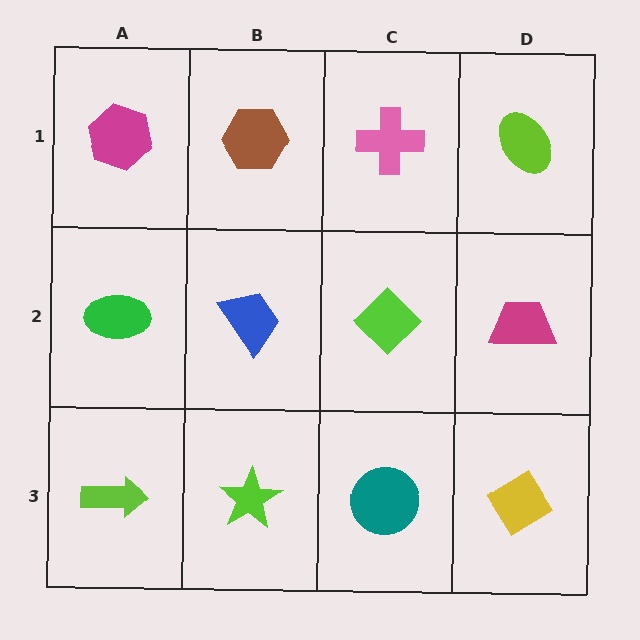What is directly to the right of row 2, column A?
A blue trapezoid.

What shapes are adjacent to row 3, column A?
A green ellipse (row 2, column A), a lime star (row 3, column B).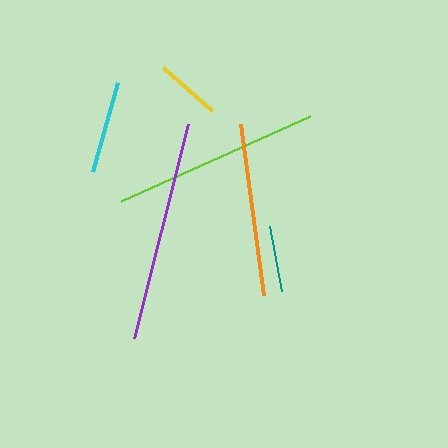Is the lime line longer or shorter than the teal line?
The lime line is longer than the teal line.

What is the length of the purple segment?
The purple segment is approximately 221 pixels long.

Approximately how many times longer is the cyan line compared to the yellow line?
The cyan line is approximately 1.4 times the length of the yellow line.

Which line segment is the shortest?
The yellow line is the shortest at approximately 65 pixels.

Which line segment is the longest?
The purple line is the longest at approximately 221 pixels.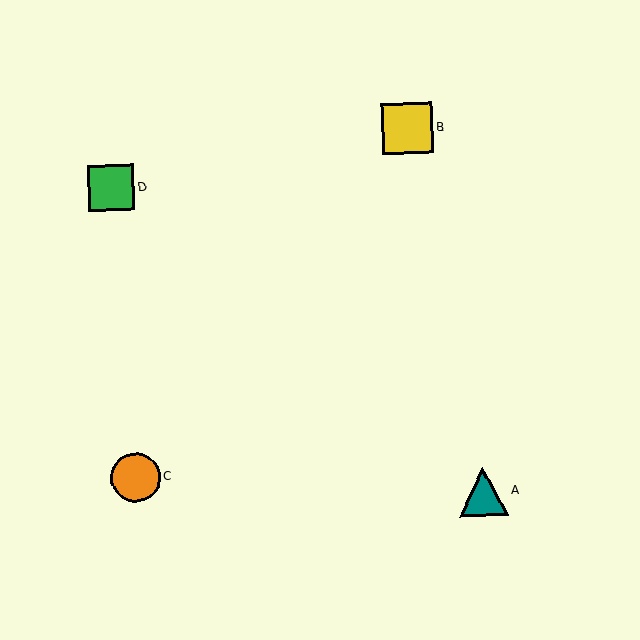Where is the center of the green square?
The center of the green square is at (111, 188).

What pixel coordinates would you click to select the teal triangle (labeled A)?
Click at (483, 491) to select the teal triangle A.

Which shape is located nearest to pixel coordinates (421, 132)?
The yellow square (labeled B) at (408, 128) is nearest to that location.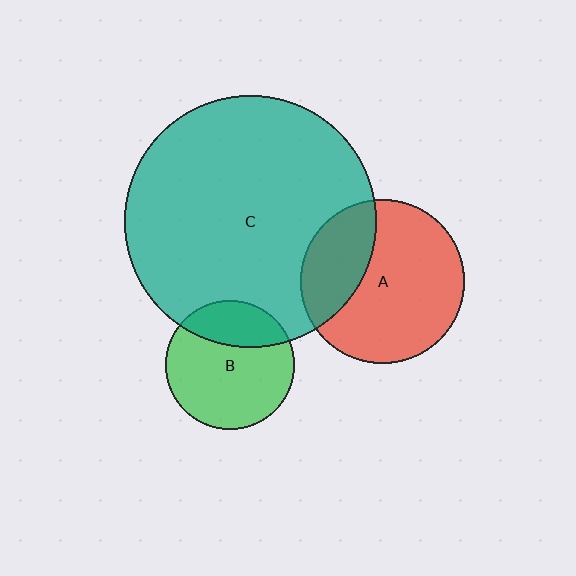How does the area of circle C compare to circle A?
Approximately 2.4 times.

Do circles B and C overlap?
Yes.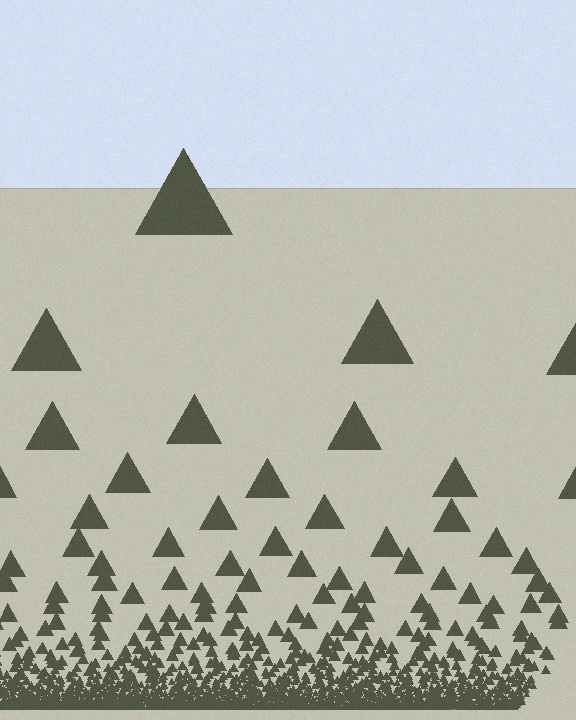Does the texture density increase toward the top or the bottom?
Density increases toward the bottom.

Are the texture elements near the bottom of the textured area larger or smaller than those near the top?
Smaller. The gradient is inverted — elements near the bottom are smaller and denser.